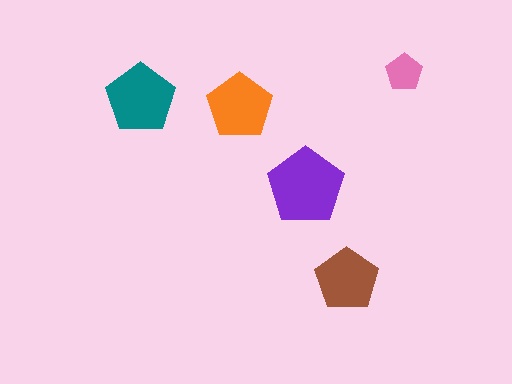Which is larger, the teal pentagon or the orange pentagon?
The teal one.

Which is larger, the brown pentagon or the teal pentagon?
The teal one.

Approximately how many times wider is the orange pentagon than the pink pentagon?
About 2 times wider.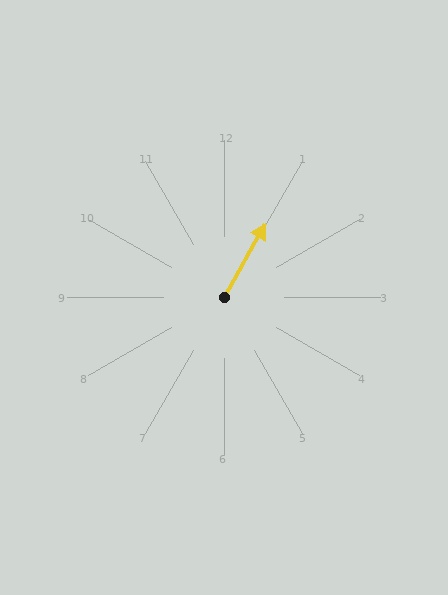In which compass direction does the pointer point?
Northeast.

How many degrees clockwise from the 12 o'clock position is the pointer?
Approximately 29 degrees.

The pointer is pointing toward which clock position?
Roughly 1 o'clock.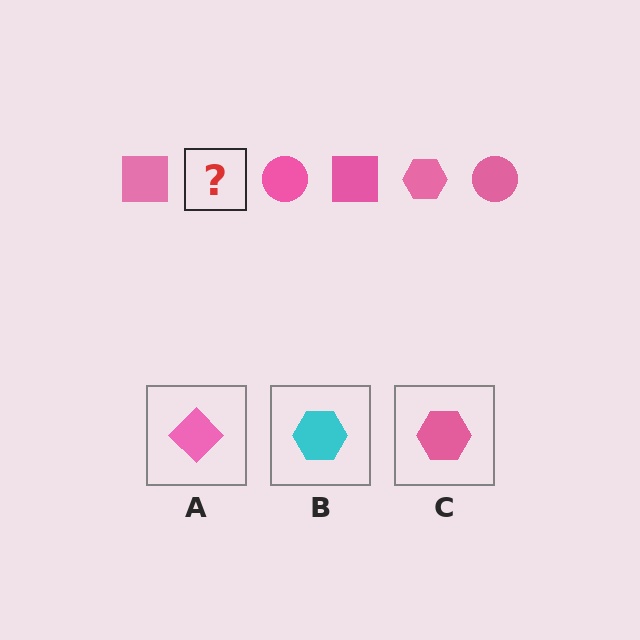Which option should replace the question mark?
Option C.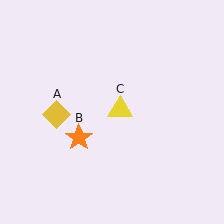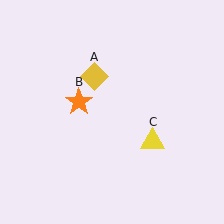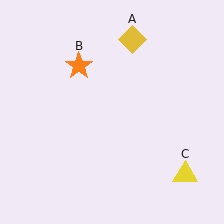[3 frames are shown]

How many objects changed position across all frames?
3 objects changed position: yellow diamond (object A), orange star (object B), yellow triangle (object C).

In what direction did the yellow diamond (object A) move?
The yellow diamond (object A) moved up and to the right.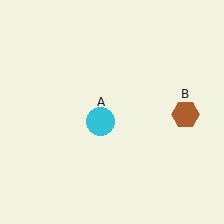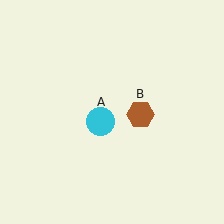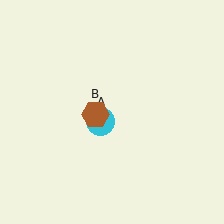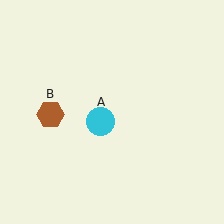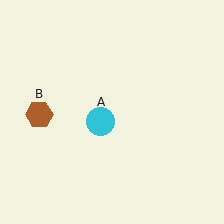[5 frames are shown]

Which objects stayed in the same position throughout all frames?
Cyan circle (object A) remained stationary.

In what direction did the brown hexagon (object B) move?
The brown hexagon (object B) moved left.